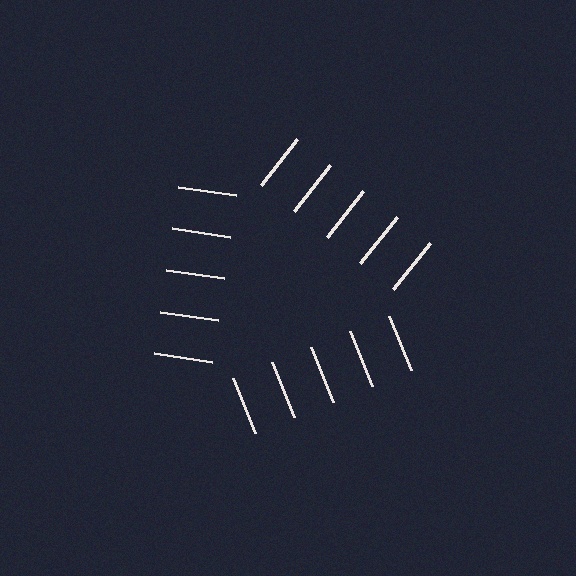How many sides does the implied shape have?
3 sides — the line-ends trace a triangle.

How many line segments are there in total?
15 — 5 along each of the 3 edges.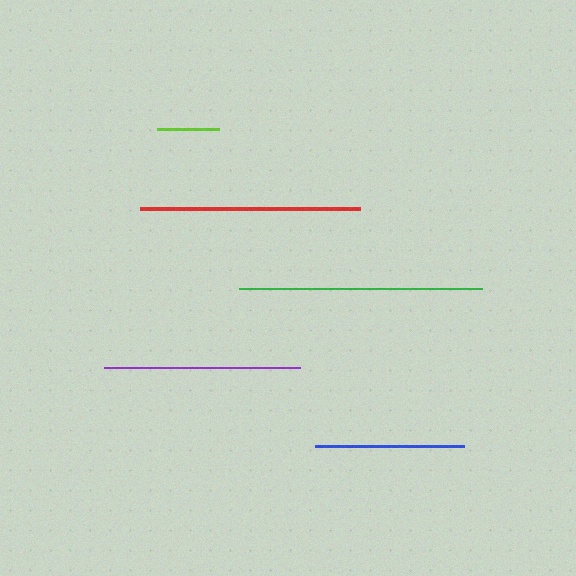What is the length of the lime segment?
The lime segment is approximately 62 pixels long.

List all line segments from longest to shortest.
From longest to shortest: green, red, purple, blue, lime.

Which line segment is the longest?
The green line is the longest at approximately 243 pixels.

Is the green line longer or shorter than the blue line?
The green line is longer than the blue line.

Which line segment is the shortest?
The lime line is the shortest at approximately 62 pixels.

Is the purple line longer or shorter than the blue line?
The purple line is longer than the blue line.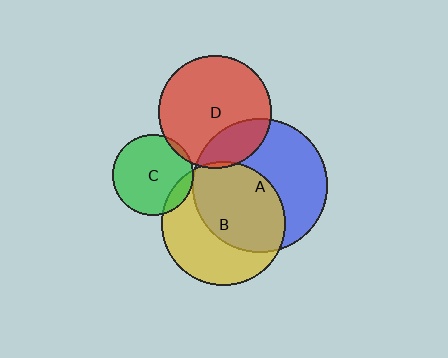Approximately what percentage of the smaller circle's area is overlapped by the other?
Approximately 10%.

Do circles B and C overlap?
Yes.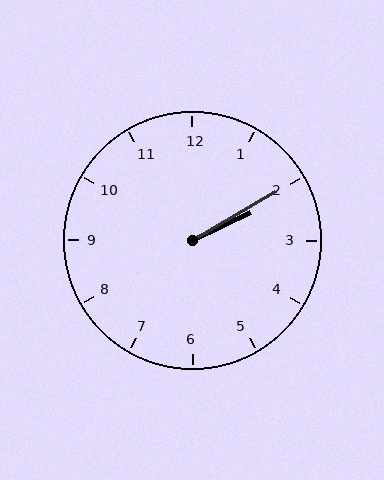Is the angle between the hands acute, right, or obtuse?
It is acute.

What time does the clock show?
2:10.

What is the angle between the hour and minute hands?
Approximately 5 degrees.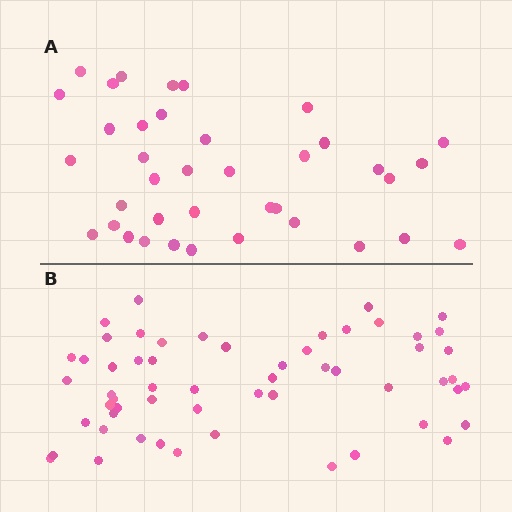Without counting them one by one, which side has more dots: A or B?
Region B (the bottom region) has more dots.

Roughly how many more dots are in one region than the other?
Region B has approximately 20 more dots than region A.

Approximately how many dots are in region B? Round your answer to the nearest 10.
About 60 dots. (The exact count is 57, which rounds to 60.)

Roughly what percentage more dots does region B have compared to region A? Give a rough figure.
About 50% more.